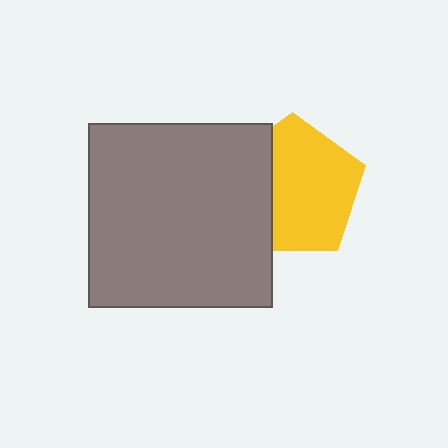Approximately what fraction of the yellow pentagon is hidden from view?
Roughly 32% of the yellow pentagon is hidden behind the gray square.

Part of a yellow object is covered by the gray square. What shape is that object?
It is a pentagon.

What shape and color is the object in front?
The object in front is a gray square.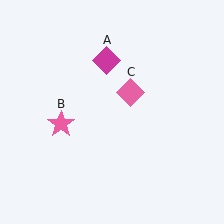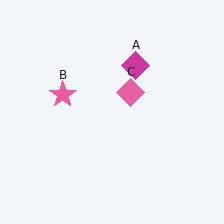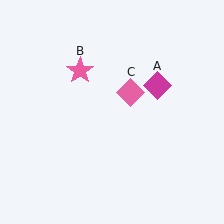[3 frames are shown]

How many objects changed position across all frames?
2 objects changed position: magenta diamond (object A), pink star (object B).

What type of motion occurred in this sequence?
The magenta diamond (object A), pink star (object B) rotated clockwise around the center of the scene.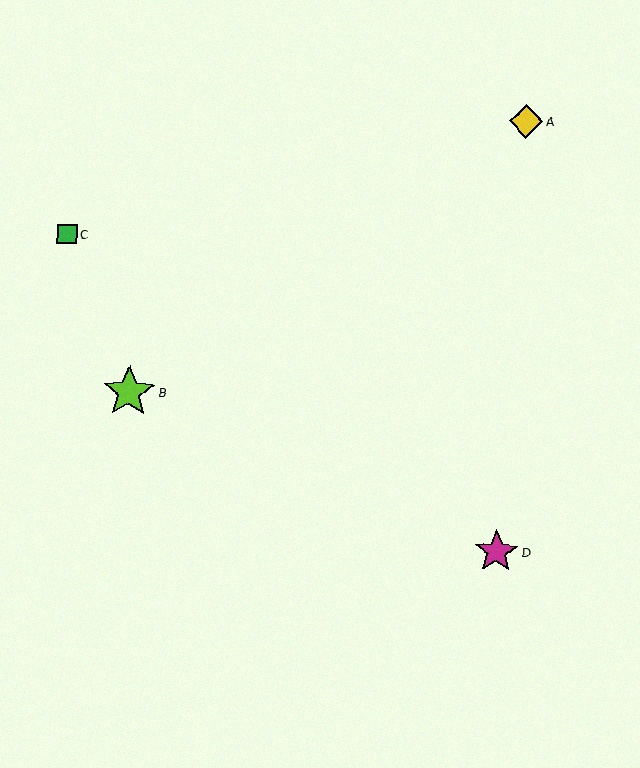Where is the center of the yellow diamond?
The center of the yellow diamond is at (526, 121).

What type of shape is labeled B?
Shape B is a lime star.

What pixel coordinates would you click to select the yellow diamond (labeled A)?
Click at (526, 121) to select the yellow diamond A.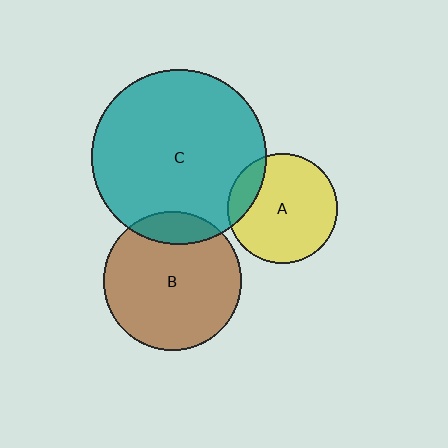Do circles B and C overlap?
Yes.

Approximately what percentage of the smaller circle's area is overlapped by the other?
Approximately 15%.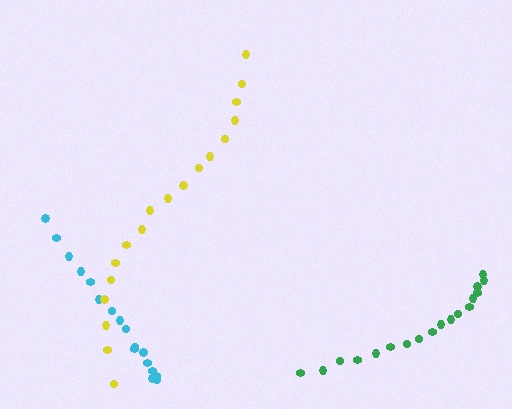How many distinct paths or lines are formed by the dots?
There are 3 distinct paths.